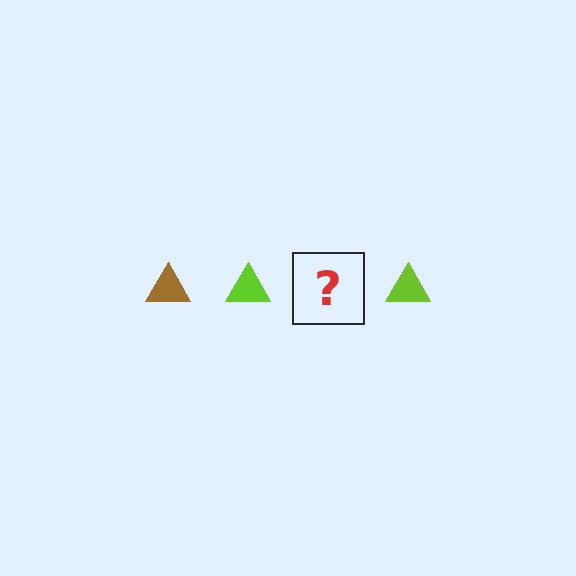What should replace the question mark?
The question mark should be replaced with a brown triangle.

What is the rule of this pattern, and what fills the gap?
The rule is that the pattern cycles through brown, lime triangles. The gap should be filled with a brown triangle.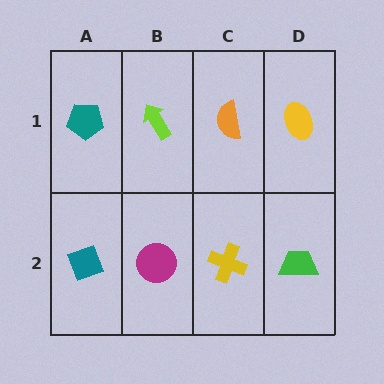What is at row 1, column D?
A yellow ellipse.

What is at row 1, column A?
A teal pentagon.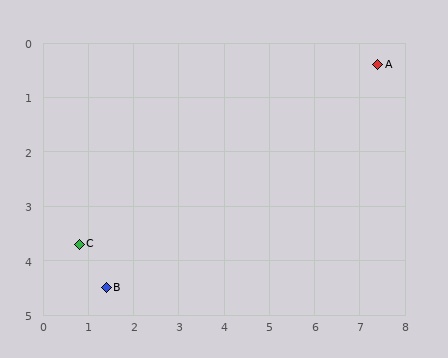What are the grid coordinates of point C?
Point C is at approximately (0.8, 3.7).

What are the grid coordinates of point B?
Point B is at approximately (1.4, 4.5).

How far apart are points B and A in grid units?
Points B and A are about 7.3 grid units apart.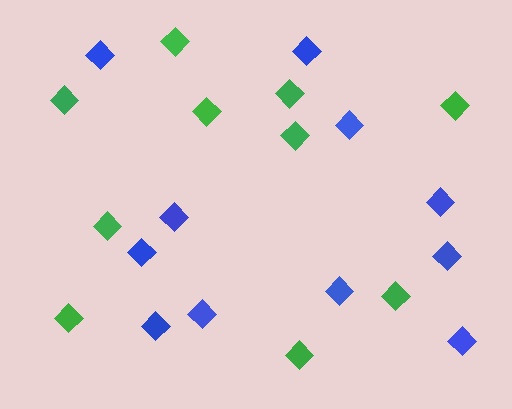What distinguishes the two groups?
There are 2 groups: one group of blue diamonds (11) and one group of green diamonds (10).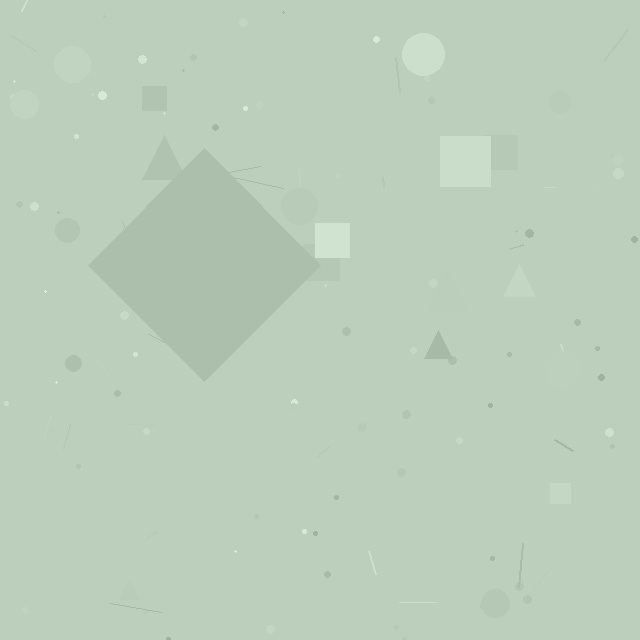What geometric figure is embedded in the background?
A diamond is embedded in the background.